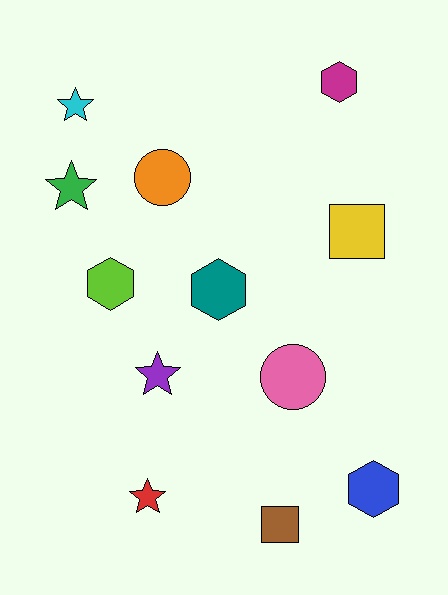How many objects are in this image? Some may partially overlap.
There are 12 objects.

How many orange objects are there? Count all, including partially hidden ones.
There is 1 orange object.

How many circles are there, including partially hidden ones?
There are 2 circles.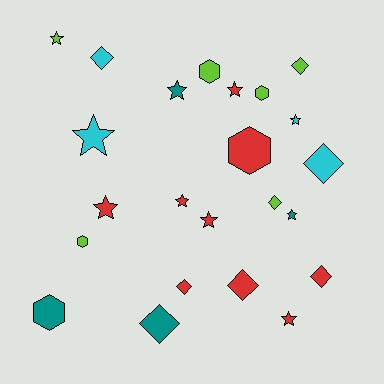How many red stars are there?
There are 5 red stars.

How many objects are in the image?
There are 23 objects.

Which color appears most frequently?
Red, with 9 objects.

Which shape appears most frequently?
Star, with 10 objects.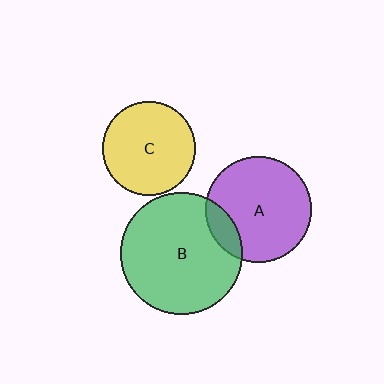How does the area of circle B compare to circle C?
Approximately 1.7 times.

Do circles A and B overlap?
Yes.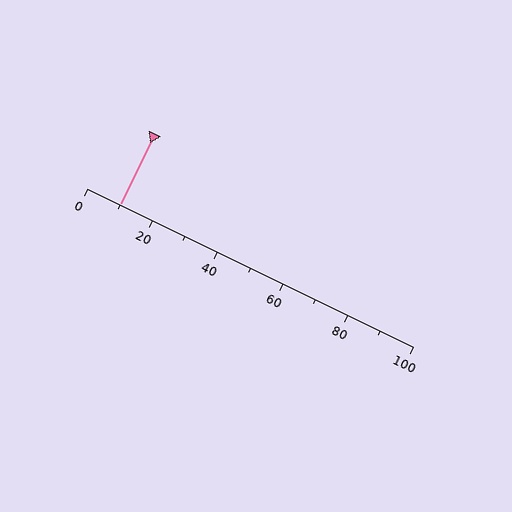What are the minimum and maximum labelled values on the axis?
The axis runs from 0 to 100.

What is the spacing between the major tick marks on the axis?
The major ticks are spaced 20 apart.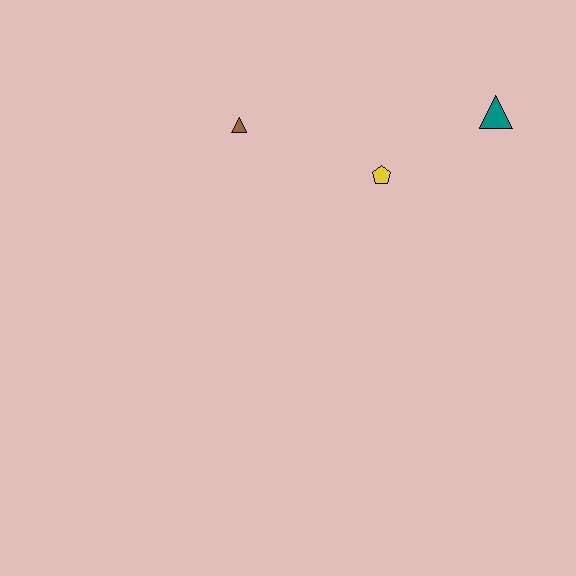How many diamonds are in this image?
There are no diamonds.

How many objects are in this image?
There are 3 objects.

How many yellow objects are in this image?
There is 1 yellow object.